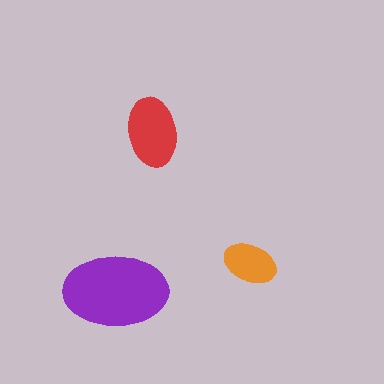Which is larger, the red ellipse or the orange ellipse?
The red one.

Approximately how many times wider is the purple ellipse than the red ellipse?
About 1.5 times wider.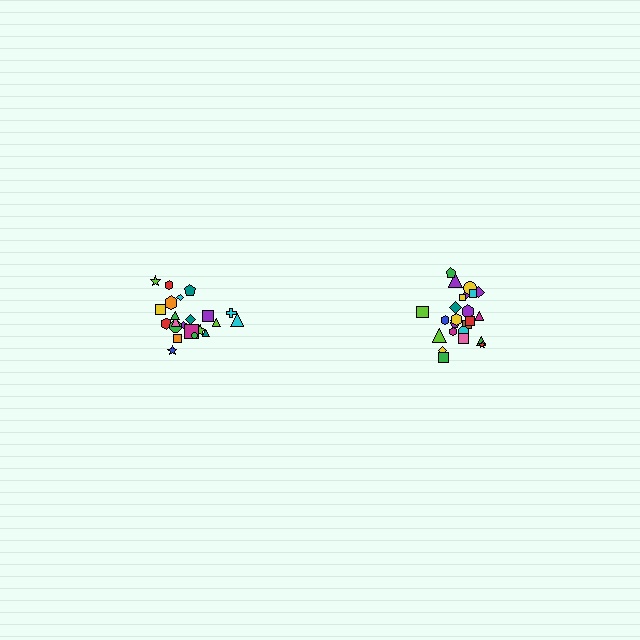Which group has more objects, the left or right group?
The right group.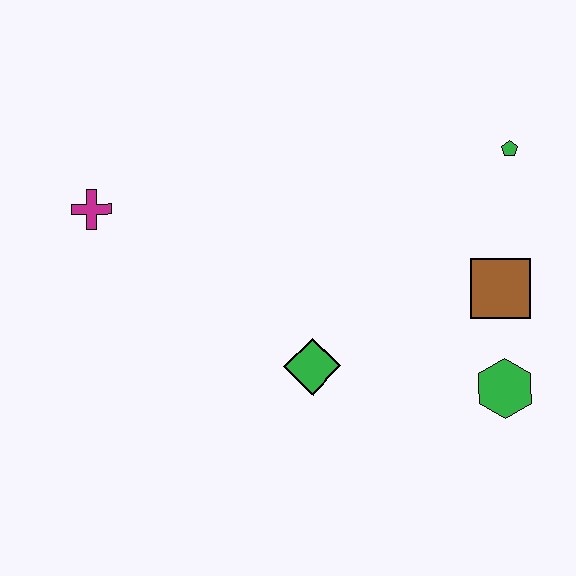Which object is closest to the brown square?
The green hexagon is closest to the brown square.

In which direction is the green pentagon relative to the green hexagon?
The green pentagon is above the green hexagon.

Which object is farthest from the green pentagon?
The magenta cross is farthest from the green pentagon.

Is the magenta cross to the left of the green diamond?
Yes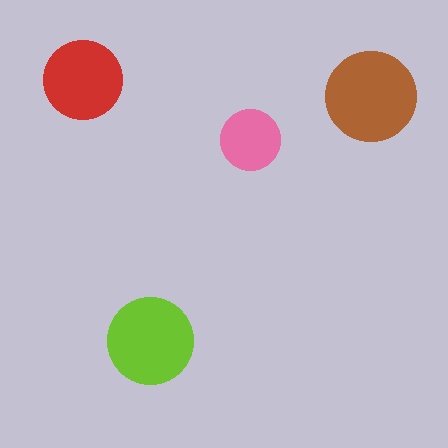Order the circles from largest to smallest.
the brown one, the lime one, the red one, the pink one.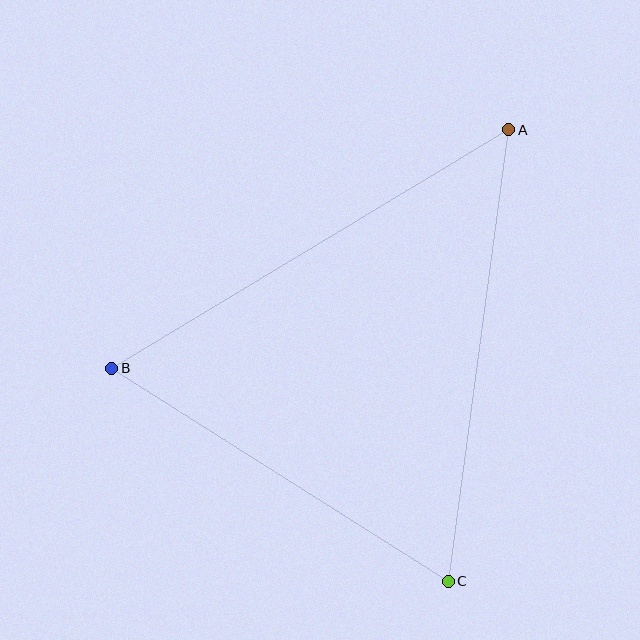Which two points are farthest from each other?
Points A and B are farthest from each other.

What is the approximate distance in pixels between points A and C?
The distance between A and C is approximately 455 pixels.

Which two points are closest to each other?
Points B and C are closest to each other.